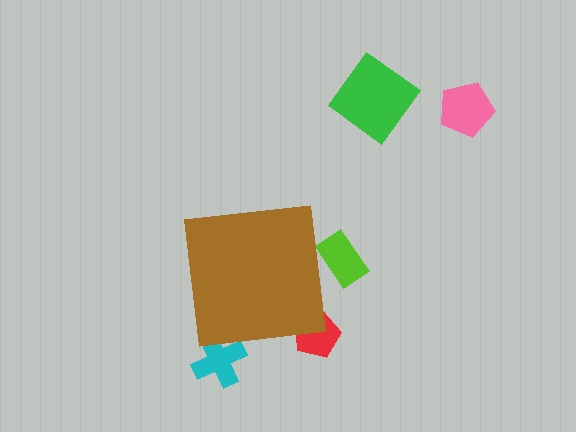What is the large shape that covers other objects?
A brown square.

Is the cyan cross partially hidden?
Yes, the cyan cross is partially hidden behind the brown square.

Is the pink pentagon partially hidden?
No, the pink pentagon is fully visible.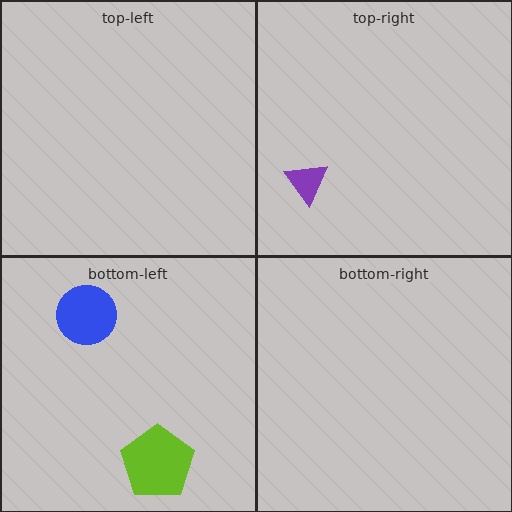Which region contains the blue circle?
The bottom-left region.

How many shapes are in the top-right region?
1.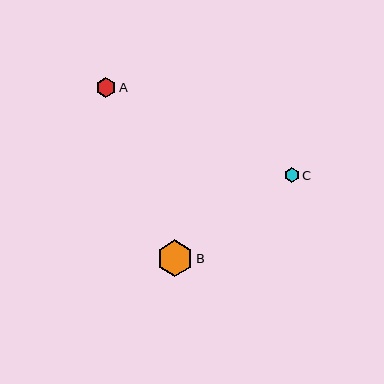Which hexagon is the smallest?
Hexagon C is the smallest with a size of approximately 15 pixels.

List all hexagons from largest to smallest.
From largest to smallest: B, A, C.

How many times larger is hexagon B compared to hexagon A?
Hexagon B is approximately 1.9 times the size of hexagon A.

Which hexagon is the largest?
Hexagon B is the largest with a size of approximately 37 pixels.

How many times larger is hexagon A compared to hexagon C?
Hexagon A is approximately 1.3 times the size of hexagon C.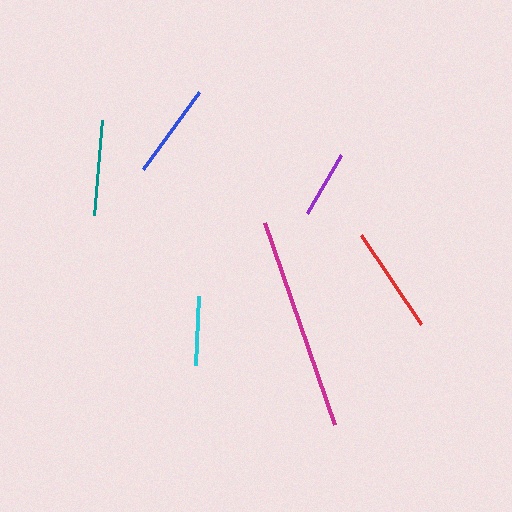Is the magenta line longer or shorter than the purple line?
The magenta line is longer than the purple line.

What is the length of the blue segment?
The blue segment is approximately 95 pixels long.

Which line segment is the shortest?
The purple line is the shortest at approximately 68 pixels.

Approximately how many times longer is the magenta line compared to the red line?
The magenta line is approximately 2.0 times the length of the red line.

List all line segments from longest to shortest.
From longest to shortest: magenta, red, teal, blue, cyan, purple.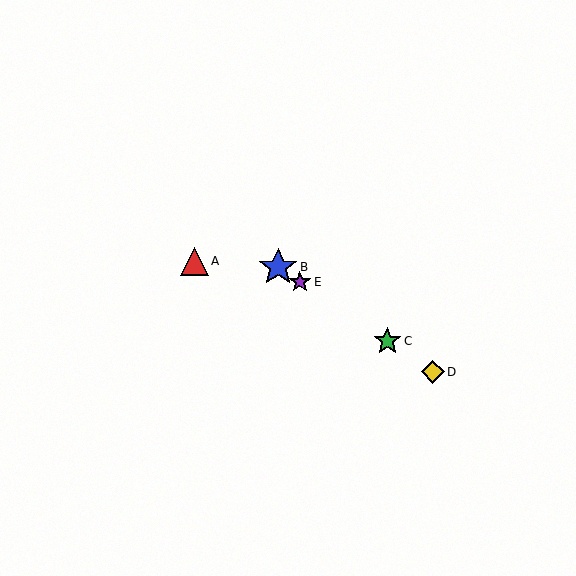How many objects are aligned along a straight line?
4 objects (B, C, D, E) are aligned along a straight line.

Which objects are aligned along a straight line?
Objects B, C, D, E are aligned along a straight line.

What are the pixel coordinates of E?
Object E is at (300, 282).